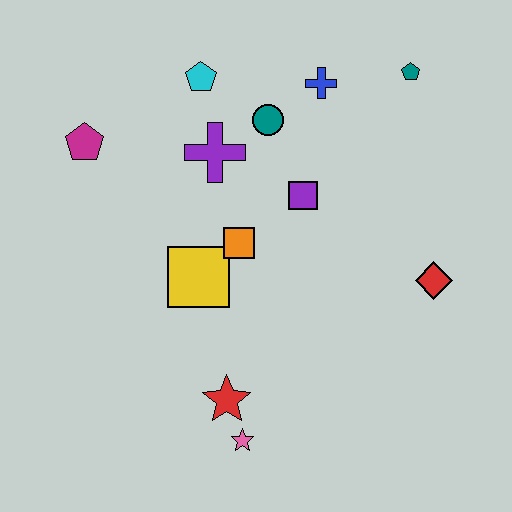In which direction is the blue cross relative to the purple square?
The blue cross is above the purple square.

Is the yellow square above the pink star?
Yes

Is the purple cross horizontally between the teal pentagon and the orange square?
No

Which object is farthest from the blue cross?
The pink star is farthest from the blue cross.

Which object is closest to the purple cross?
The teal circle is closest to the purple cross.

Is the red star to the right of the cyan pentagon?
Yes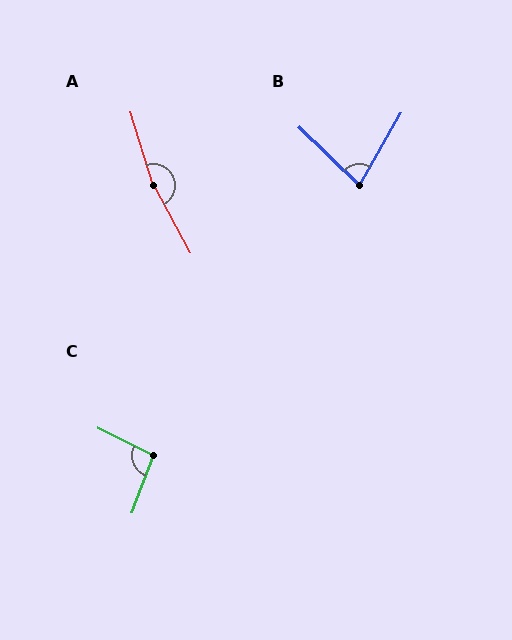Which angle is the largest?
A, at approximately 169 degrees.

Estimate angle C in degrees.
Approximately 96 degrees.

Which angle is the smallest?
B, at approximately 76 degrees.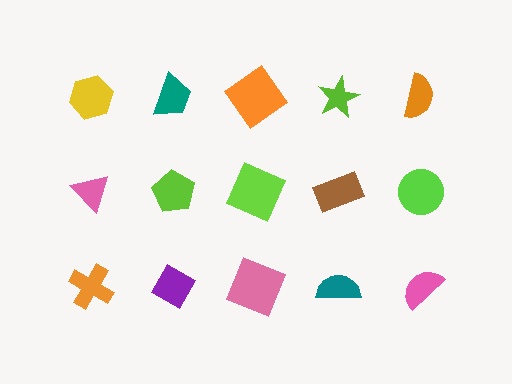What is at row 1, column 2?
A teal trapezoid.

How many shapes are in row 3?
5 shapes.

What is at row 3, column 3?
A pink square.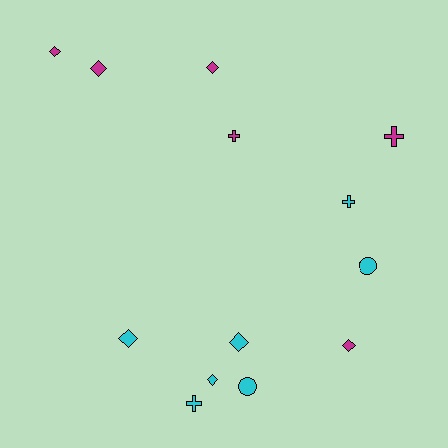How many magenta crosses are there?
There are 2 magenta crosses.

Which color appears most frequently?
Cyan, with 7 objects.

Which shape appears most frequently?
Diamond, with 7 objects.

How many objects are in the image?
There are 13 objects.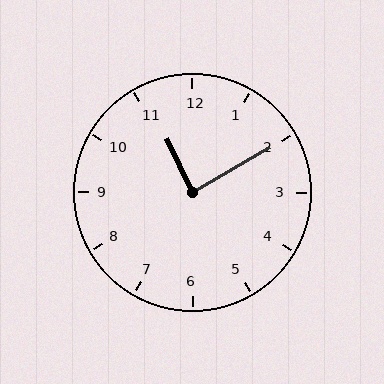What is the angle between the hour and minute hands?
Approximately 85 degrees.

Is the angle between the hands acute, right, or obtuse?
It is right.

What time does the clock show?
11:10.